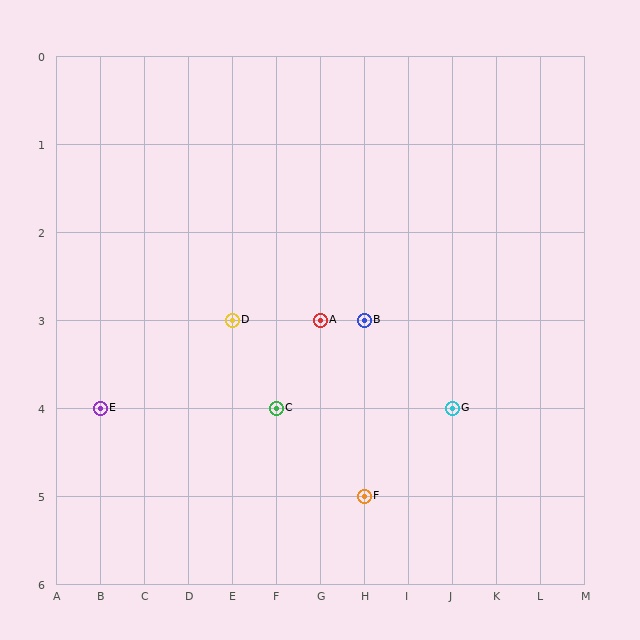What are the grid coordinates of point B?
Point B is at grid coordinates (H, 3).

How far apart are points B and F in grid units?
Points B and F are 2 rows apart.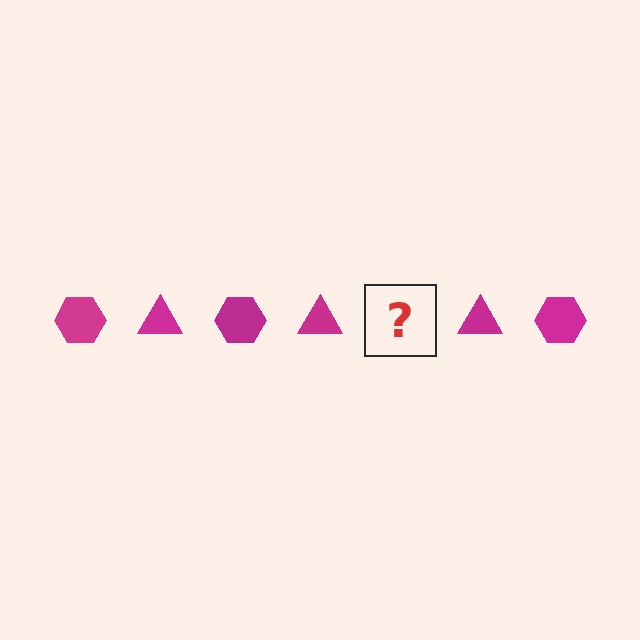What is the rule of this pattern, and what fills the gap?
The rule is that the pattern cycles through hexagon, triangle shapes in magenta. The gap should be filled with a magenta hexagon.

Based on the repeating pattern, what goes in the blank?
The blank should be a magenta hexagon.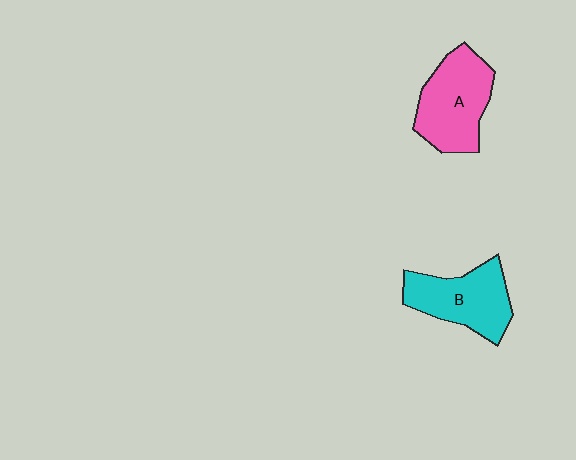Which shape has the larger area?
Shape A (pink).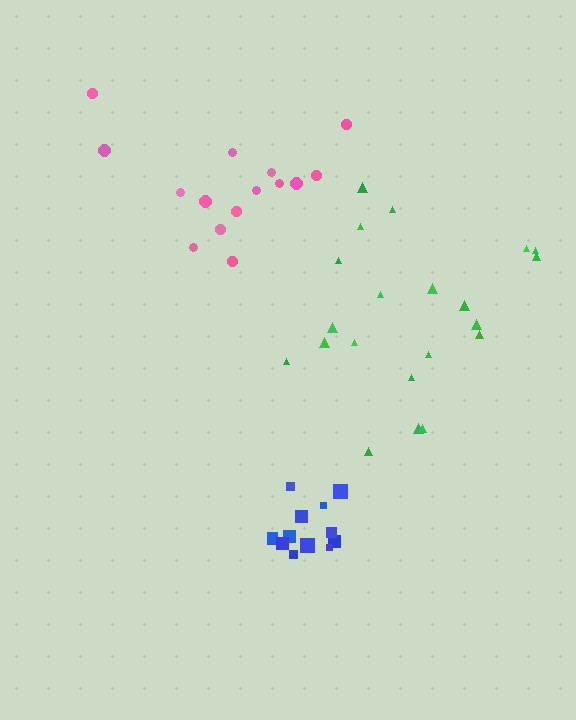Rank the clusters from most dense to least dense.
blue, pink, green.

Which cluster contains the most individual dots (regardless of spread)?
Green (21).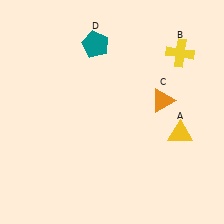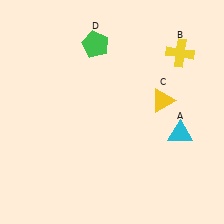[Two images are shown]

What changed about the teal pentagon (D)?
In Image 1, D is teal. In Image 2, it changed to green.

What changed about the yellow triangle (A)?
In Image 1, A is yellow. In Image 2, it changed to cyan.